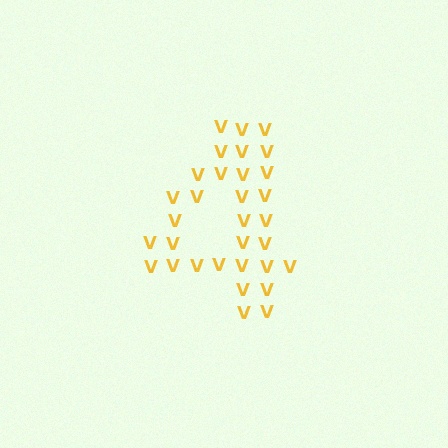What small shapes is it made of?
It is made of small letter V's.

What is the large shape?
The large shape is the digit 4.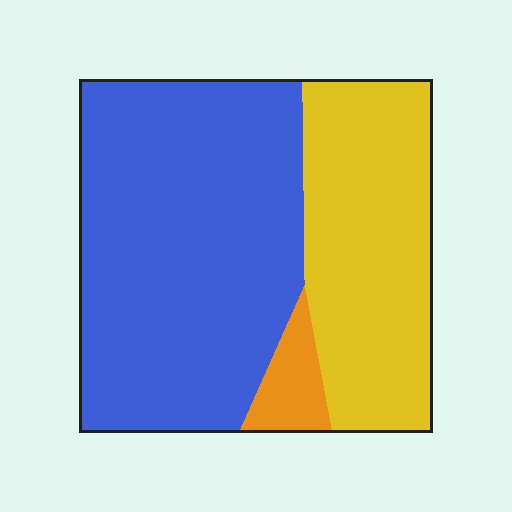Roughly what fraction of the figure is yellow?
Yellow covers roughly 35% of the figure.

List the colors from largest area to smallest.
From largest to smallest: blue, yellow, orange.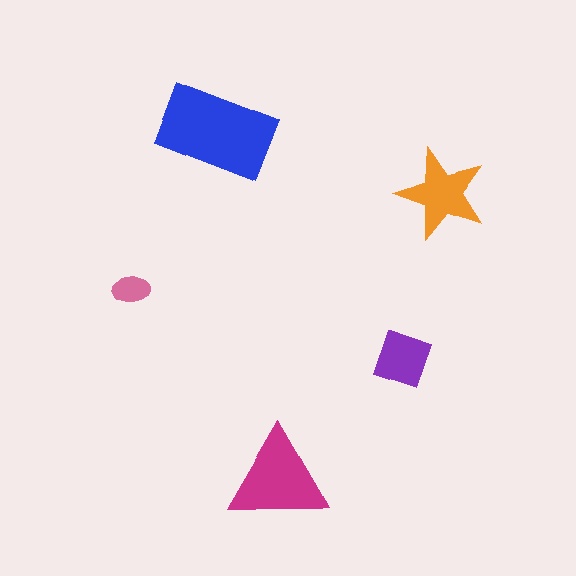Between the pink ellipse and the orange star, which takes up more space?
The orange star.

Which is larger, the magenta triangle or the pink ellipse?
The magenta triangle.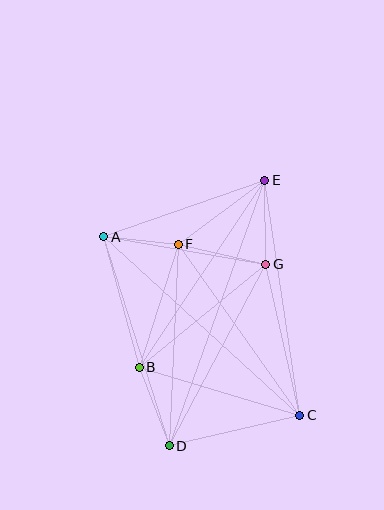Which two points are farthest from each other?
Points D and E are farthest from each other.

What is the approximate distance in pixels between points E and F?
The distance between E and F is approximately 107 pixels.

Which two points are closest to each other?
Points A and F are closest to each other.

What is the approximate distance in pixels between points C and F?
The distance between C and F is approximately 210 pixels.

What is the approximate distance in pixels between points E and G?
The distance between E and G is approximately 84 pixels.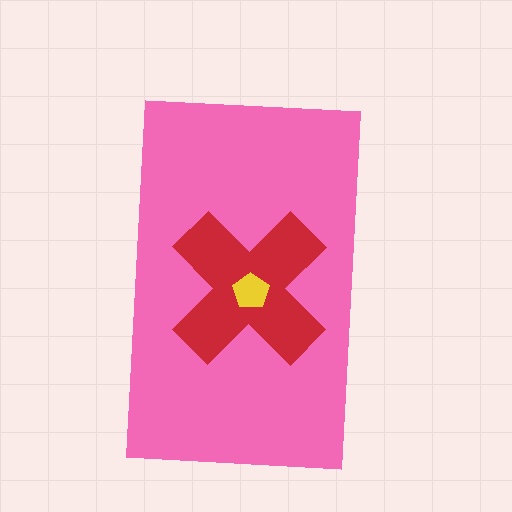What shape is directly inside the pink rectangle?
The red cross.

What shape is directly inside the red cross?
The yellow pentagon.